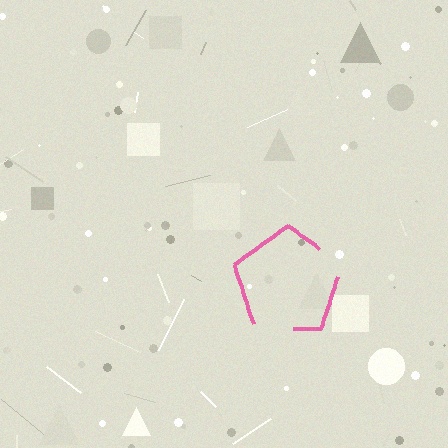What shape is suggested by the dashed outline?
The dashed outline suggests a pentagon.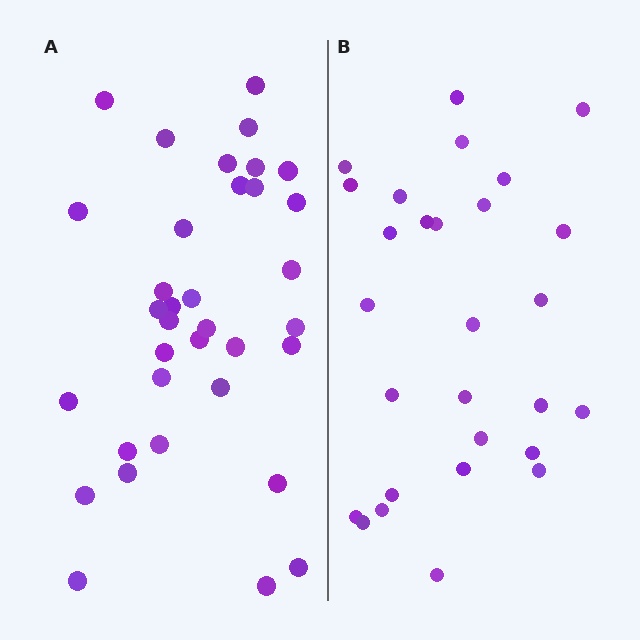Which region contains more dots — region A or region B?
Region A (the left region) has more dots.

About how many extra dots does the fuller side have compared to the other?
Region A has roughly 8 or so more dots than region B.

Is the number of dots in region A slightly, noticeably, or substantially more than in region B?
Region A has noticeably more, but not dramatically so. The ratio is roughly 1.2 to 1.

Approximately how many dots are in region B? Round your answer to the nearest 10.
About 30 dots. (The exact count is 28, which rounds to 30.)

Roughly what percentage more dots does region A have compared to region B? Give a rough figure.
About 25% more.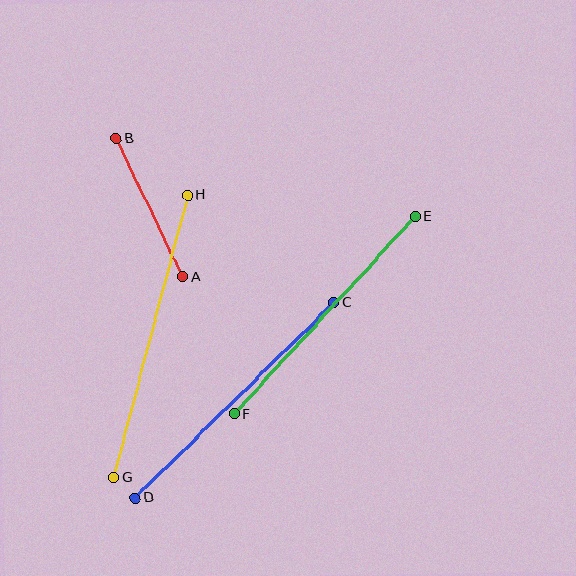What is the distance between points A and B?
The distance is approximately 154 pixels.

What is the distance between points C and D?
The distance is approximately 279 pixels.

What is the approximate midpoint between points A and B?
The midpoint is at approximately (149, 207) pixels.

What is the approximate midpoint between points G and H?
The midpoint is at approximately (151, 336) pixels.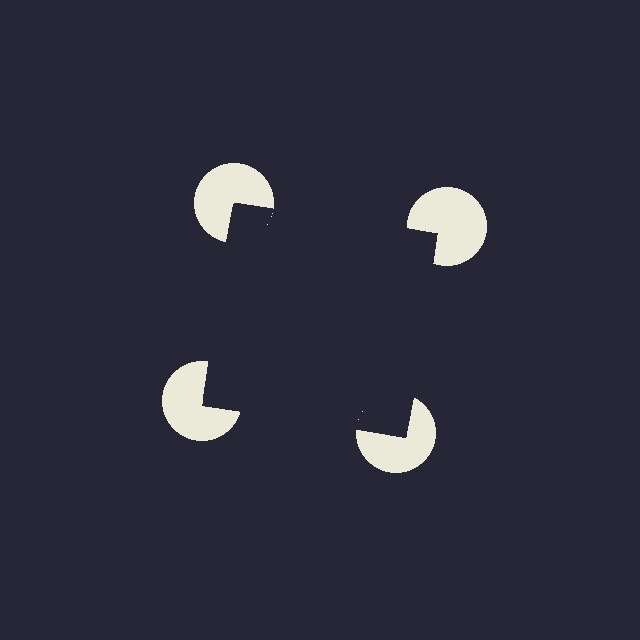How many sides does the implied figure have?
4 sides.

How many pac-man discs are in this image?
There are 4 — one at each vertex of the illusory square.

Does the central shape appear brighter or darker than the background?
It typically appears slightly darker than the background, even though no actual brightness change is drawn.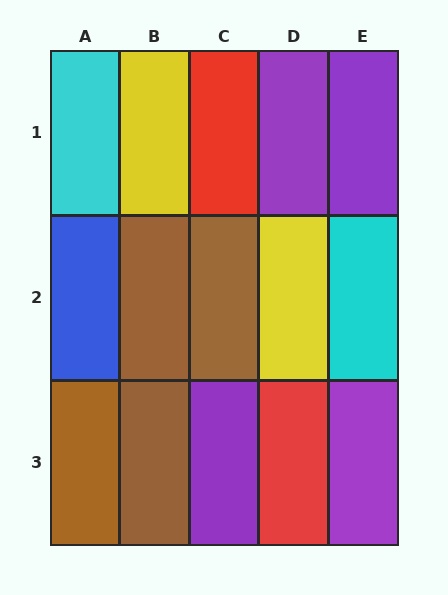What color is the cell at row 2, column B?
Brown.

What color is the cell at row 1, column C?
Red.